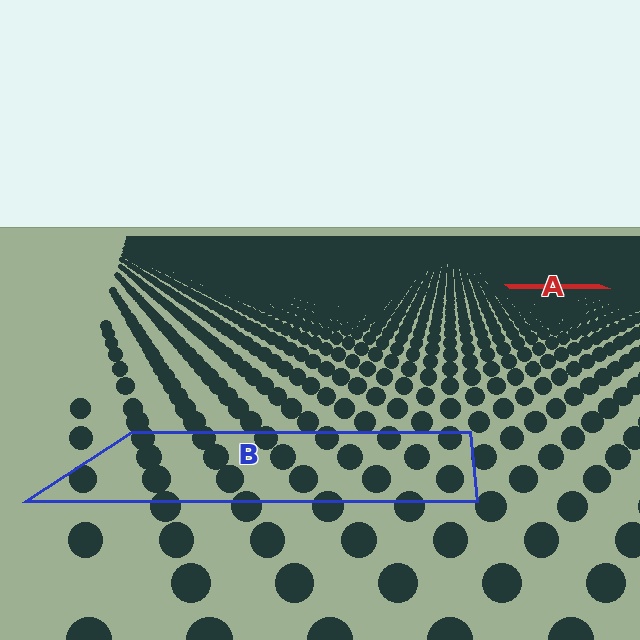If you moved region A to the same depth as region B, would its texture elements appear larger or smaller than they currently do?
They would appear larger. At a closer depth, the same texture elements are projected at a bigger on-screen size.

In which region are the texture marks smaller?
The texture marks are smaller in region A, because it is farther away.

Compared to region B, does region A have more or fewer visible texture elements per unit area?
Region A has more texture elements per unit area — they are packed more densely because it is farther away.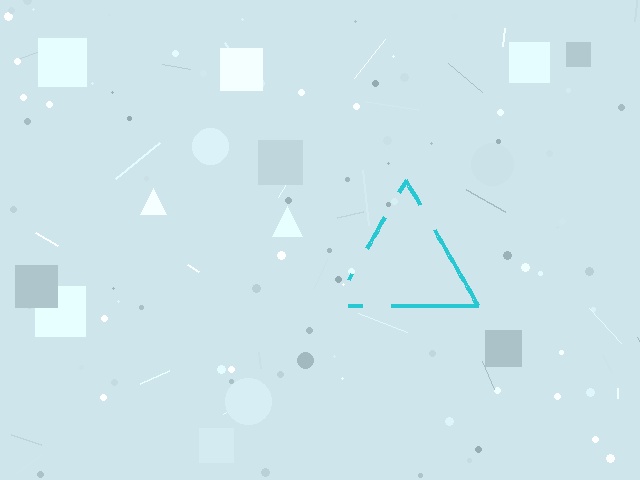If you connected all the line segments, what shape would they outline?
They would outline a triangle.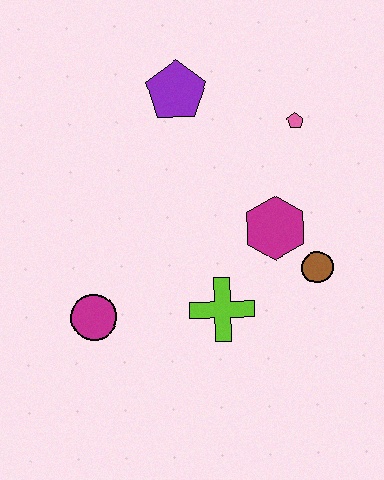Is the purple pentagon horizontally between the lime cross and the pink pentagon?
No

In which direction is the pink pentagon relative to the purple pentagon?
The pink pentagon is to the right of the purple pentagon.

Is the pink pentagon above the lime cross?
Yes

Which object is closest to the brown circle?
The magenta hexagon is closest to the brown circle.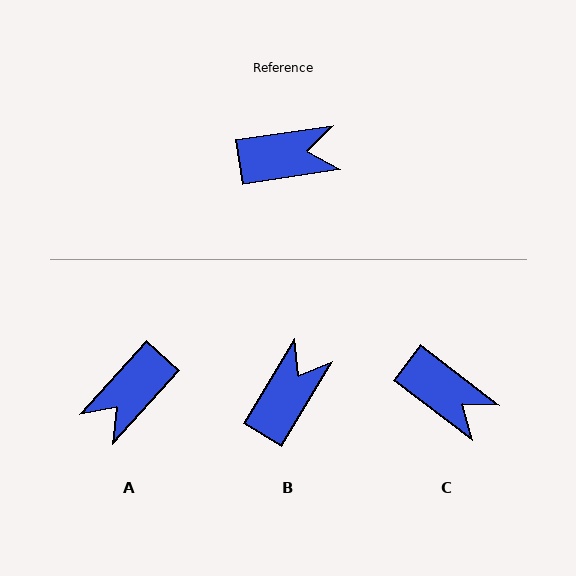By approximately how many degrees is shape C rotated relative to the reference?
Approximately 46 degrees clockwise.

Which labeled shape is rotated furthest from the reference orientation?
A, about 140 degrees away.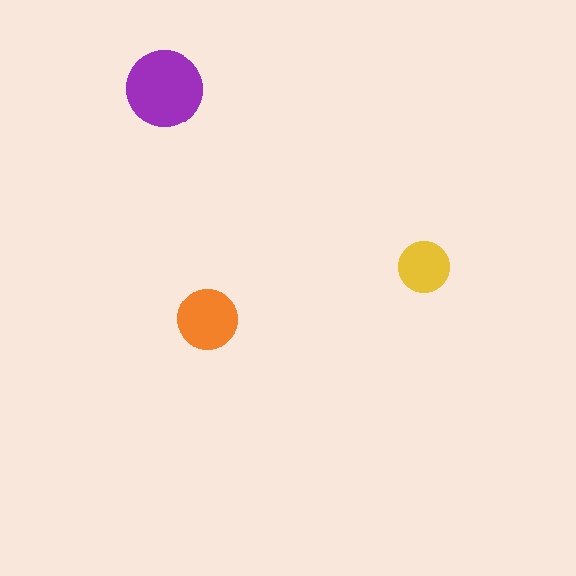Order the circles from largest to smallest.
the purple one, the orange one, the yellow one.